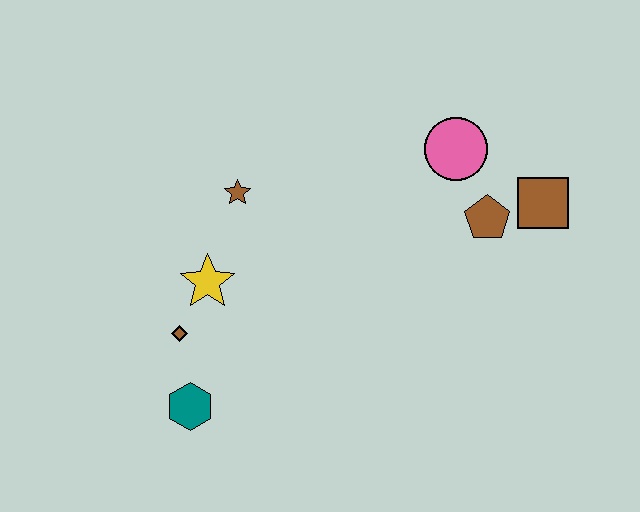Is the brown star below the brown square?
No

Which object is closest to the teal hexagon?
The brown diamond is closest to the teal hexagon.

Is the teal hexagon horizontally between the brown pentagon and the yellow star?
No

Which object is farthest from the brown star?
The brown square is farthest from the brown star.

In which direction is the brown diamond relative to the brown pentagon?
The brown diamond is to the left of the brown pentagon.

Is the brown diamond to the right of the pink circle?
No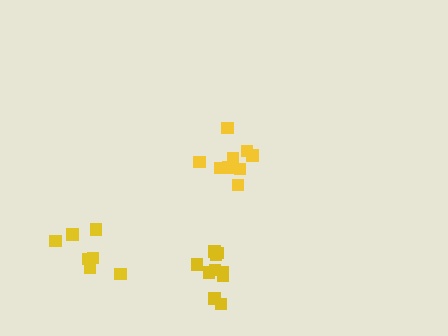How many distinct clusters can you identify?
There are 3 distinct clusters.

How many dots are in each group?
Group 1: 10 dots, Group 2: 9 dots, Group 3: 7 dots (26 total).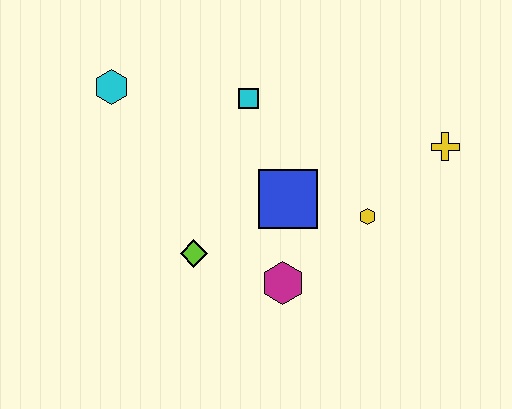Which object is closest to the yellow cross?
The yellow hexagon is closest to the yellow cross.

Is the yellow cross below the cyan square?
Yes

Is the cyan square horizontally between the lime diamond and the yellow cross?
Yes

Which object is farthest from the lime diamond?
The yellow cross is farthest from the lime diamond.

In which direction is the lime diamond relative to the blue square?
The lime diamond is to the left of the blue square.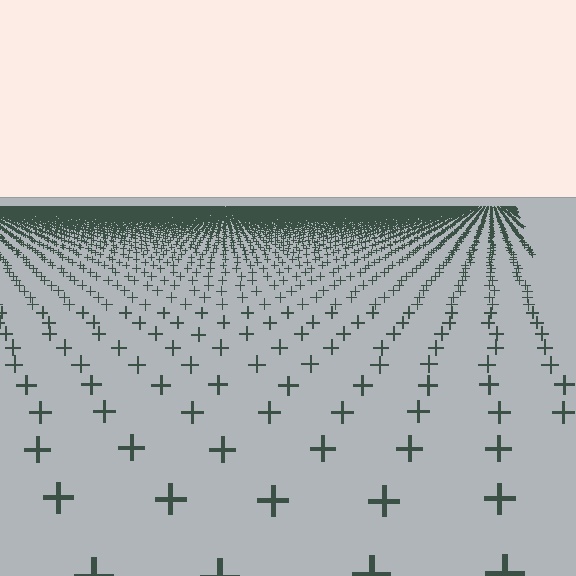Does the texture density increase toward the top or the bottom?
Density increases toward the top.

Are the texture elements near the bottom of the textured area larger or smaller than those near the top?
Larger. Near the bottom, elements are closer to the viewer and appear at a bigger on-screen size.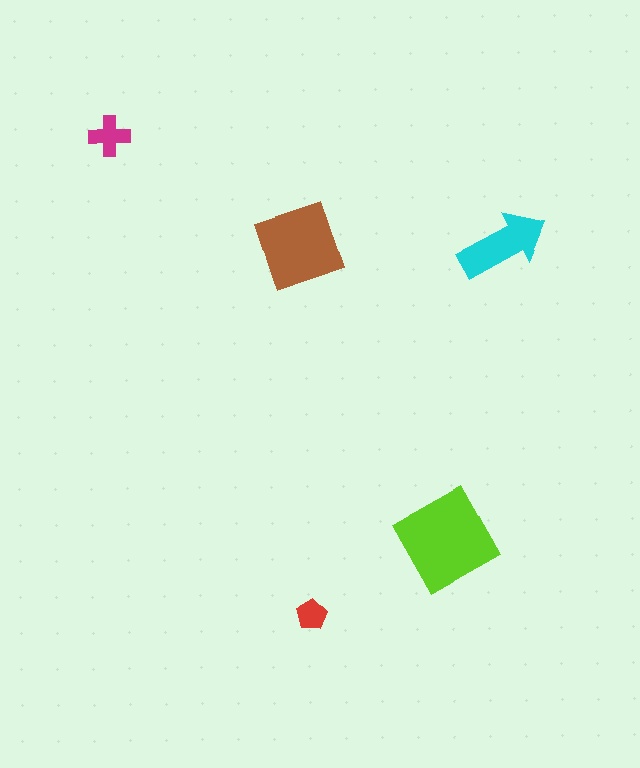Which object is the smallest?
The red pentagon.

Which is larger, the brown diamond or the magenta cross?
The brown diamond.